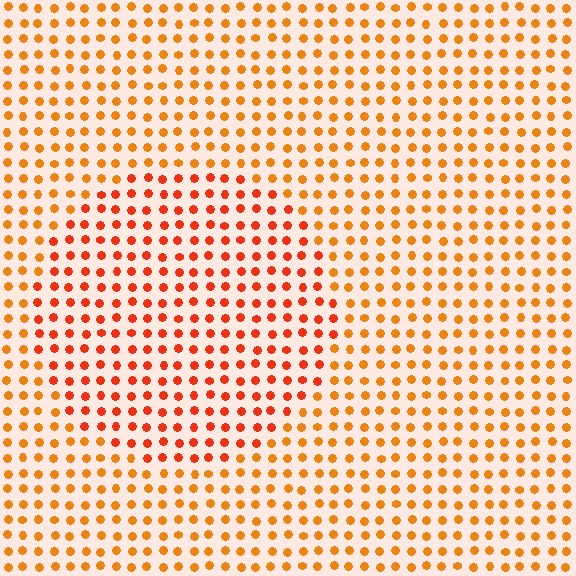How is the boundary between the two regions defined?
The boundary is defined purely by a slight shift in hue (about 24 degrees). Spacing, size, and orientation are identical on both sides.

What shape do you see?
I see a circle.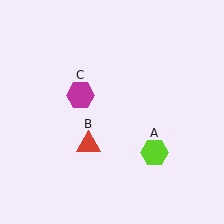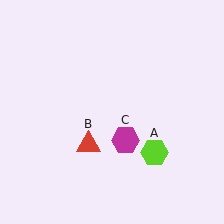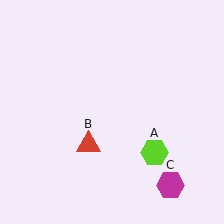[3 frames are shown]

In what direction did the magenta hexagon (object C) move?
The magenta hexagon (object C) moved down and to the right.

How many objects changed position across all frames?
1 object changed position: magenta hexagon (object C).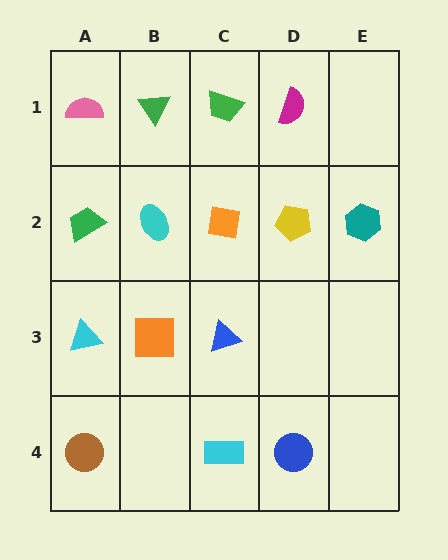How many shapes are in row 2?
5 shapes.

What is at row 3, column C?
A blue triangle.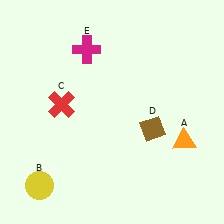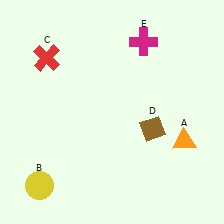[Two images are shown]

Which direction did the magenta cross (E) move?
The magenta cross (E) moved right.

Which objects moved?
The objects that moved are: the red cross (C), the magenta cross (E).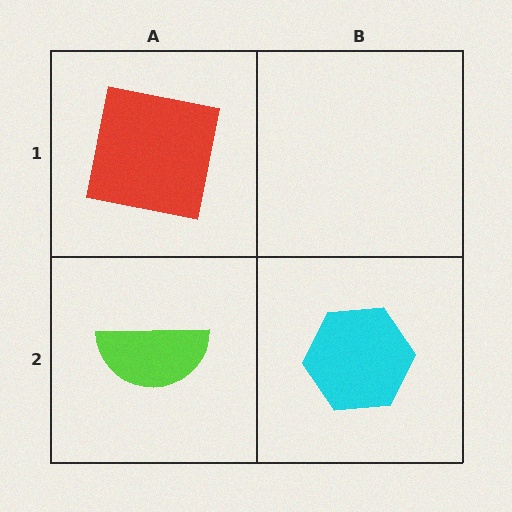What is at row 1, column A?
A red square.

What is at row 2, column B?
A cyan hexagon.